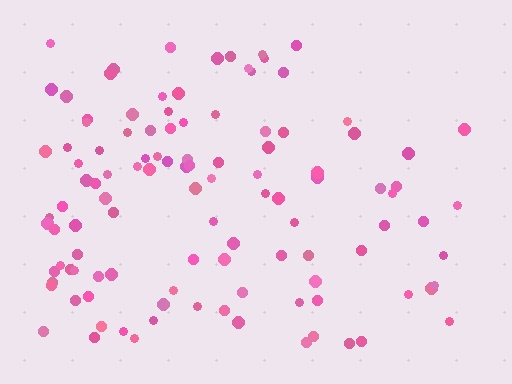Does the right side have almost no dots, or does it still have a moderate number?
Still a moderate number, just noticeably fewer than the left.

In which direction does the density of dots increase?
From right to left, with the left side densest.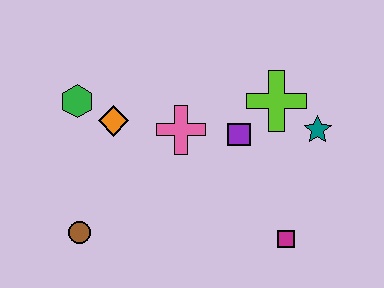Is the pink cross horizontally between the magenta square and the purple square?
No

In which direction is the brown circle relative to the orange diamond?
The brown circle is below the orange diamond.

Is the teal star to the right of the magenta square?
Yes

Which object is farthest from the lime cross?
The brown circle is farthest from the lime cross.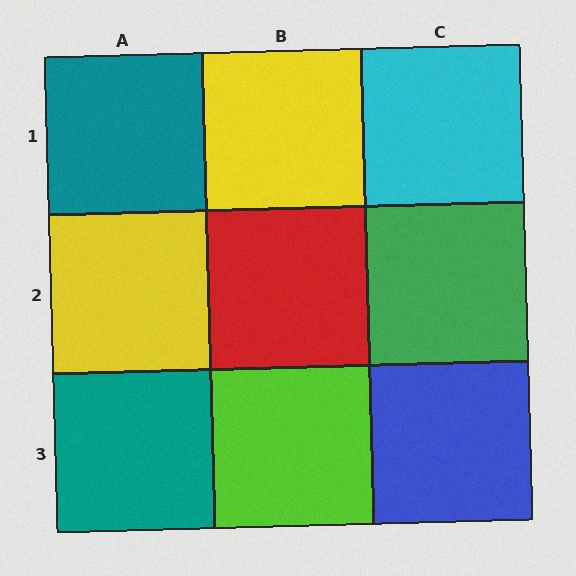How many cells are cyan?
1 cell is cyan.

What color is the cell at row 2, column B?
Red.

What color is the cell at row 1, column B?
Yellow.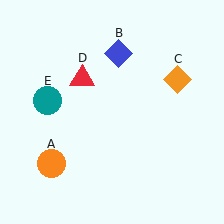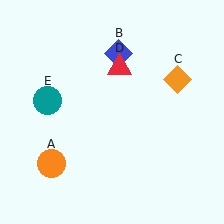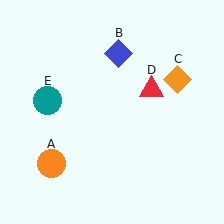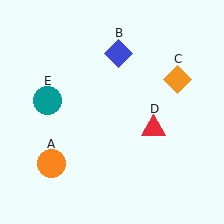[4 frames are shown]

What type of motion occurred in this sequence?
The red triangle (object D) rotated clockwise around the center of the scene.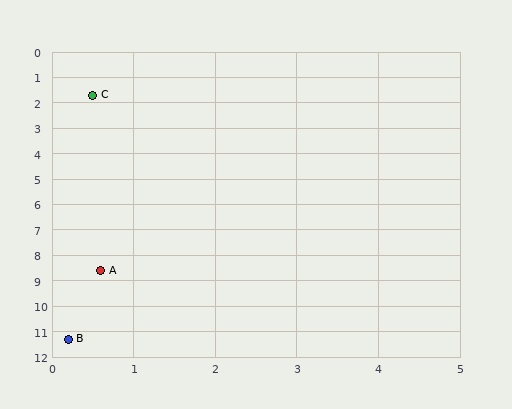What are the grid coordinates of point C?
Point C is at approximately (0.5, 1.7).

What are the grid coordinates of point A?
Point A is at approximately (0.6, 8.6).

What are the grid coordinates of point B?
Point B is at approximately (0.2, 11.3).